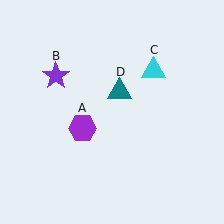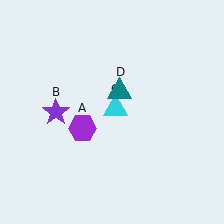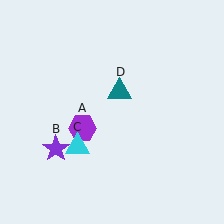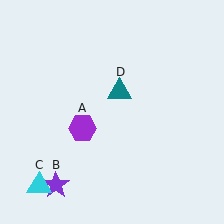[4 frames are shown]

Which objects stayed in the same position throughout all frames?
Purple hexagon (object A) and teal triangle (object D) remained stationary.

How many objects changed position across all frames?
2 objects changed position: purple star (object B), cyan triangle (object C).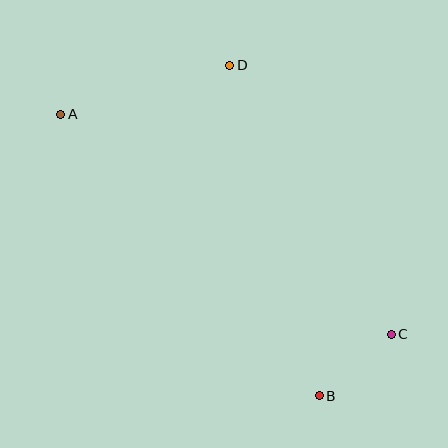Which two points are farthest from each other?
Points A and C are farthest from each other.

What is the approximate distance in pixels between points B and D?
The distance between B and D is approximately 342 pixels.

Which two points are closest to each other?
Points B and C are closest to each other.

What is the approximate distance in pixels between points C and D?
The distance between C and D is approximately 313 pixels.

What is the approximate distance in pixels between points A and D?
The distance between A and D is approximately 176 pixels.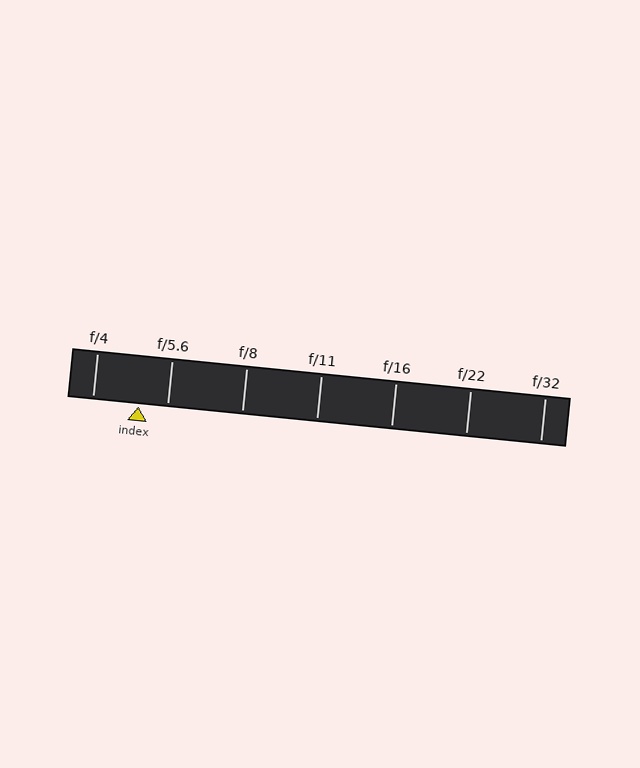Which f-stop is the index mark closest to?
The index mark is closest to f/5.6.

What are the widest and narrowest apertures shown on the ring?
The widest aperture shown is f/4 and the narrowest is f/32.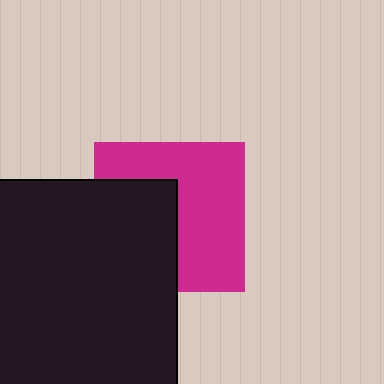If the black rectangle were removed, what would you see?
You would see the complete magenta square.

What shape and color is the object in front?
The object in front is a black rectangle.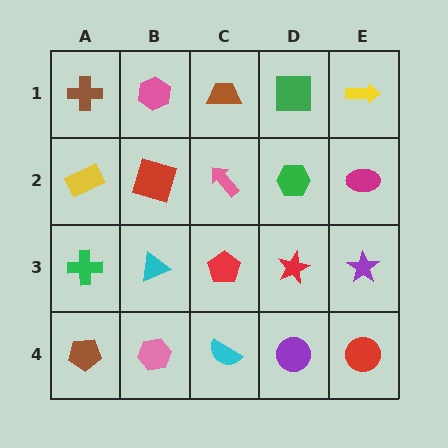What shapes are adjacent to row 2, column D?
A green square (row 1, column D), a red star (row 3, column D), a pink arrow (row 2, column C), a magenta ellipse (row 2, column E).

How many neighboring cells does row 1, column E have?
2.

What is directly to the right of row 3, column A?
A cyan triangle.